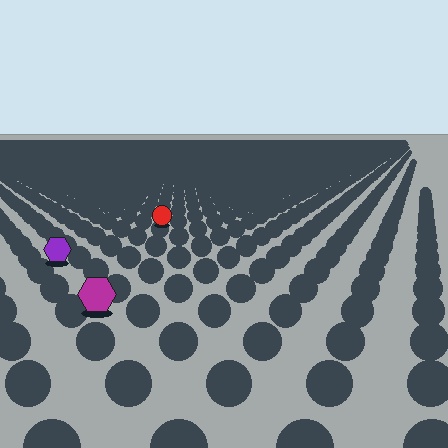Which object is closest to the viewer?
The magenta hexagon is closest. The texture marks near it are larger and more spread out.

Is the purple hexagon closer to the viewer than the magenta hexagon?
No. The magenta hexagon is closer — you can tell from the texture gradient: the ground texture is coarser near it.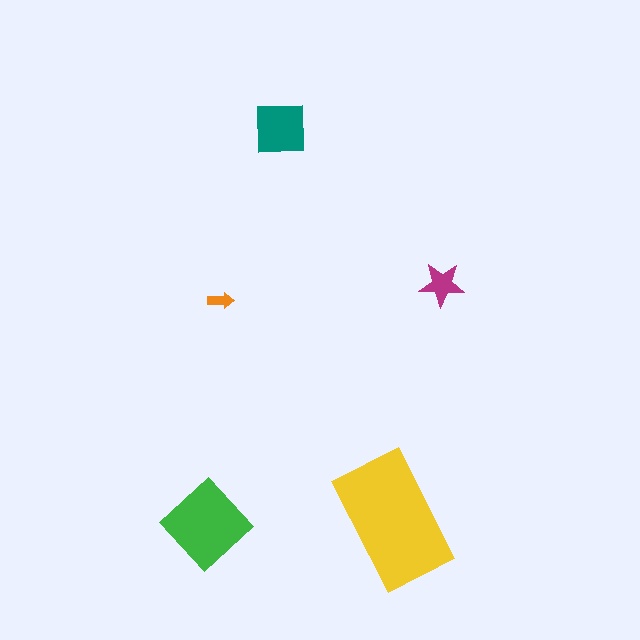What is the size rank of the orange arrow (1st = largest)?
5th.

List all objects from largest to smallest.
The yellow rectangle, the green diamond, the teal square, the magenta star, the orange arrow.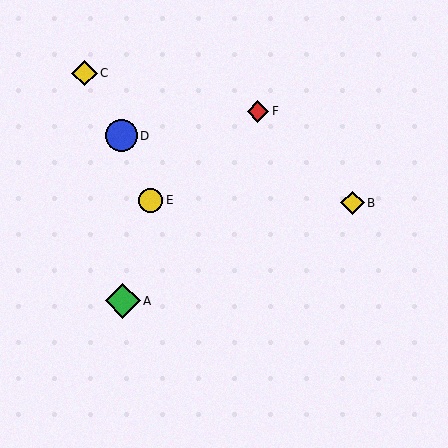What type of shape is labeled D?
Shape D is a blue circle.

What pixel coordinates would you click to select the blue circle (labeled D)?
Click at (121, 136) to select the blue circle D.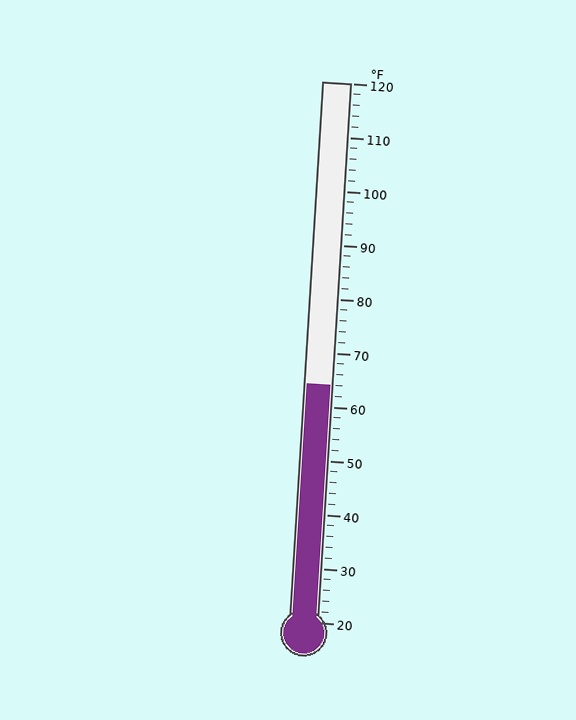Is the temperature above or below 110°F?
The temperature is below 110°F.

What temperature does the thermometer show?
The thermometer shows approximately 64°F.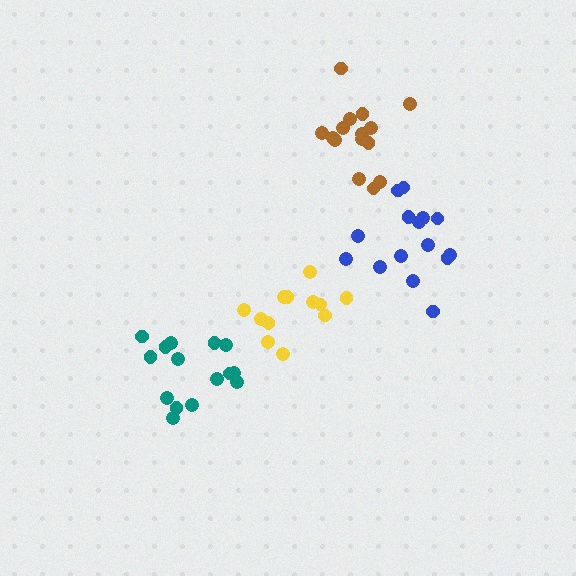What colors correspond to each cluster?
The clusters are colored: brown, yellow, blue, teal.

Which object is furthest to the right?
The blue cluster is rightmost.